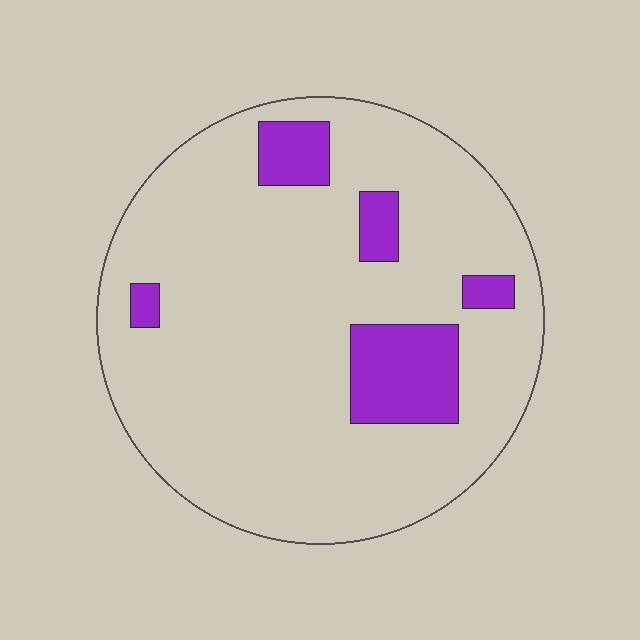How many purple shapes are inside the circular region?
5.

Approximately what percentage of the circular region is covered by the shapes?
Approximately 15%.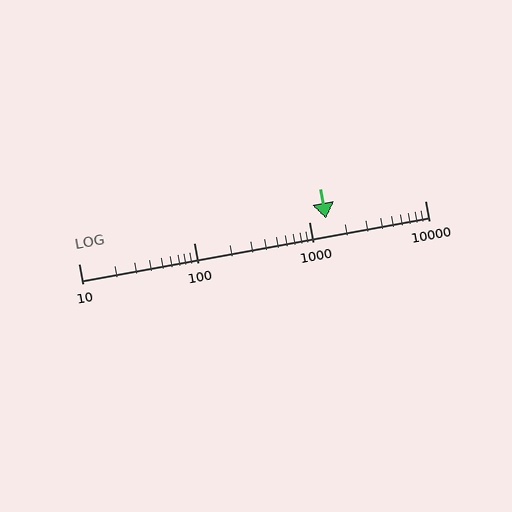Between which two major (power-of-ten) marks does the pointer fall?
The pointer is between 1000 and 10000.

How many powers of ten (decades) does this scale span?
The scale spans 3 decades, from 10 to 10000.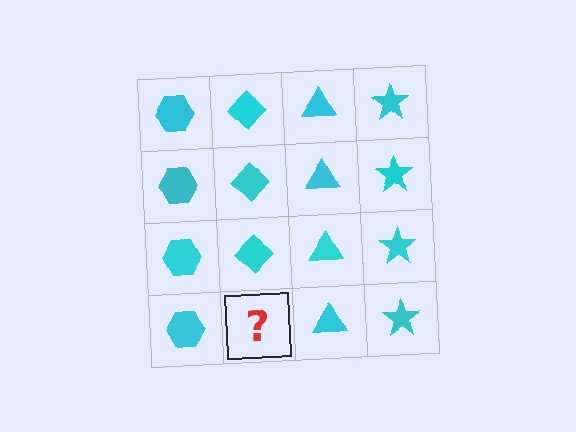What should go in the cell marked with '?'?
The missing cell should contain a cyan diamond.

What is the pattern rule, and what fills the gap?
The rule is that each column has a consistent shape. The gap should be filled with a cyan diamond.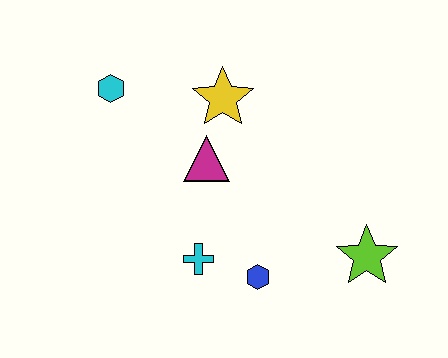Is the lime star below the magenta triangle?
Yes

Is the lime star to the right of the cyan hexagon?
Yes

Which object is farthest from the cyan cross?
The cyan hexagon is farthest from the cyan cross.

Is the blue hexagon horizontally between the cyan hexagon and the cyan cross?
No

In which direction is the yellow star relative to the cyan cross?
The yellow star is above the cyan cross.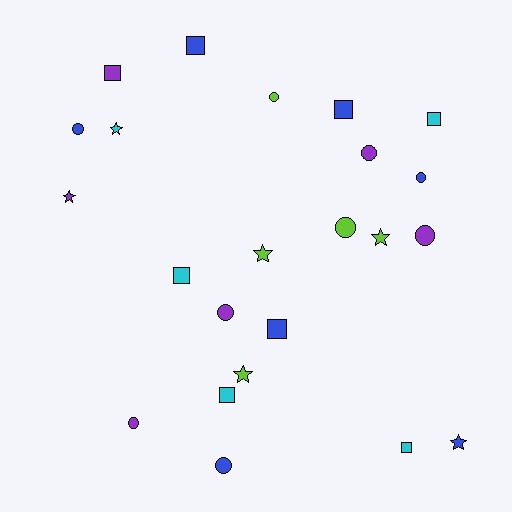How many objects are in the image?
There are 23 objects.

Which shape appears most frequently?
Circle, with 9 objects.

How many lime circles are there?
There are 2 lime circles.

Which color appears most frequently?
Blue, with 7 objects.